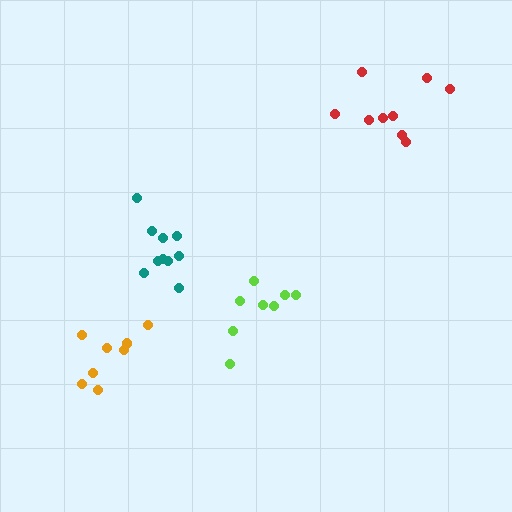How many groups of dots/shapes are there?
There are 4 groups.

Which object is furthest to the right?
The red cluster is rightmost.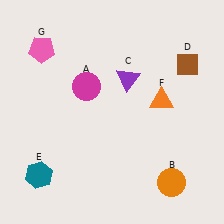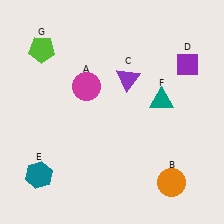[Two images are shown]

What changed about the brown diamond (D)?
In Image 1, D is brown. In Image 2, it changed to purple.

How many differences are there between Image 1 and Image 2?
There are 3 differences between the two images.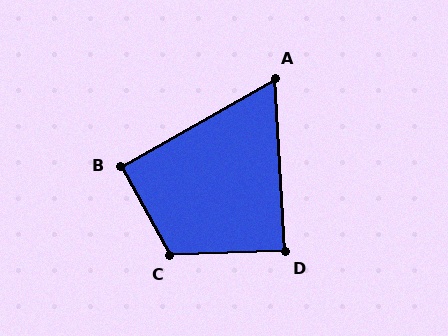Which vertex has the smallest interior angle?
A, at approximately 64 degrees.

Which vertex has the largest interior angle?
C, at approximately 116 degrees.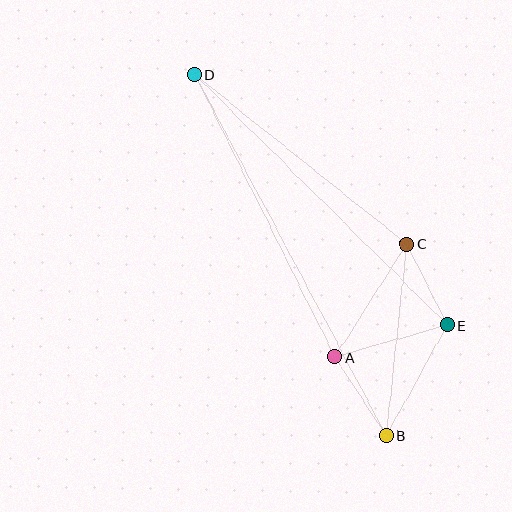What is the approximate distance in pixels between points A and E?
The distance between A and E is approximately 117 pixels.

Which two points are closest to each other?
Points C and E are closest to each other.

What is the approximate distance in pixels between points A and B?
The distance between A and B is approximately 94 pixels.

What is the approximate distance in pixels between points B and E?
The distance between B and E is approximately 126 pixels.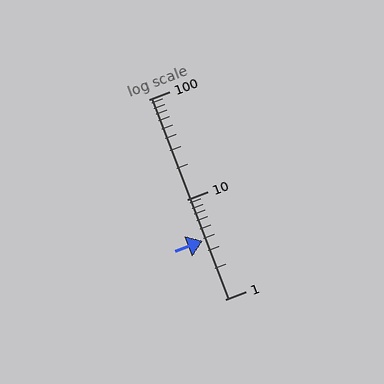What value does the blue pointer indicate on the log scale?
The pointer indicates approximately 3.8.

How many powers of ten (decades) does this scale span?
The scale spans 2 decades, from 1 to 100.